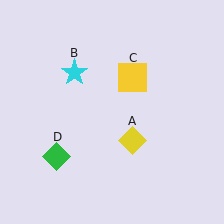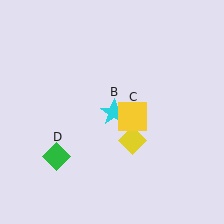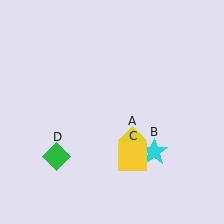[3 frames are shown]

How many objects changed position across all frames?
2 objects changed position: cyan star (object B), yellow square (object C).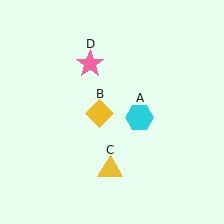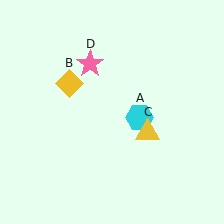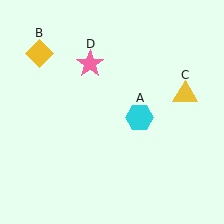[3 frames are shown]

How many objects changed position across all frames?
2 objects changed position: yellow diamond (object B), yellow triangle (object C).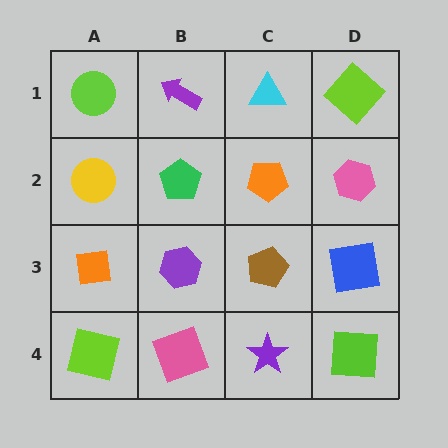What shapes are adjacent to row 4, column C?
A brown pentagon (row 3, column C), a pink square (row 4, column B), a lime square (row 4, column D).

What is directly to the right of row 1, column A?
A purple arrow.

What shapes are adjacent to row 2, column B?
A purple arrow (row 1, column B), a purple hexagon (row 3, column B), a yellow circle (row 2, column A), an orange pentagon (row 2, column C).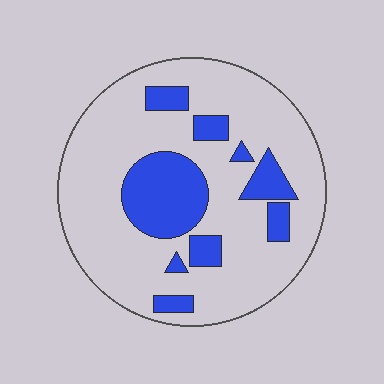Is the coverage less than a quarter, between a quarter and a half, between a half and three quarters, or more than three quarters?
Less than a quarter.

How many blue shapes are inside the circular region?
9.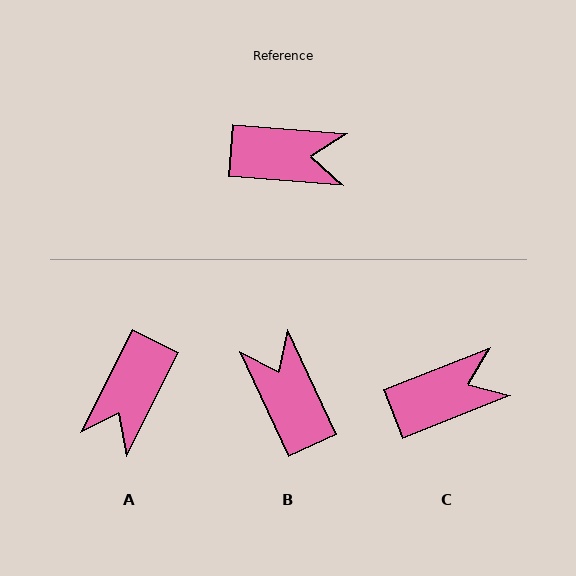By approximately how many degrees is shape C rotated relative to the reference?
Approximately 26 degrees counter-clockwise.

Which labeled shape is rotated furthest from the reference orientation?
B, about 119 degrees away.